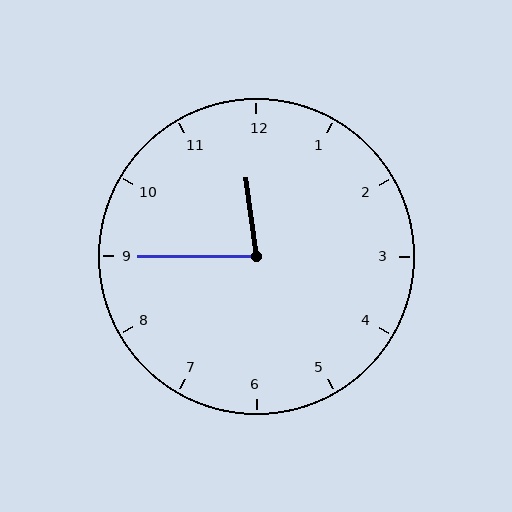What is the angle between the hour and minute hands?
Approximately 82 degrees.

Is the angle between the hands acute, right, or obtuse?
It is acute.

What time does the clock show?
11:45.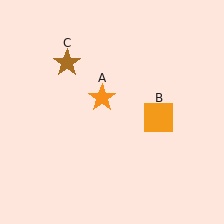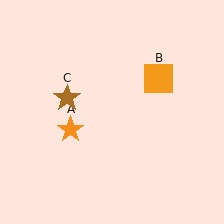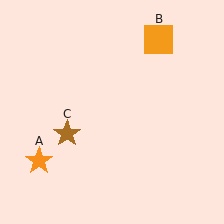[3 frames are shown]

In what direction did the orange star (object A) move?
The orange star (object A) moved down and to the left.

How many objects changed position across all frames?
3 objects changed position: orange star (object A), orange square (object B), brown star (object C).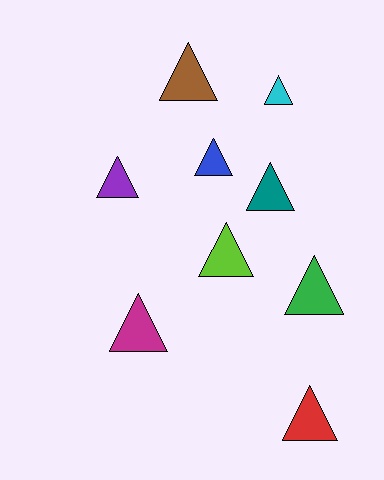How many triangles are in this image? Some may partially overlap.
There are 9 triangles.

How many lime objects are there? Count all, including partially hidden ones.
There is 1 lime object.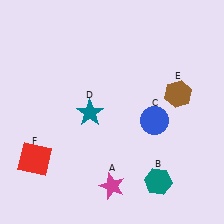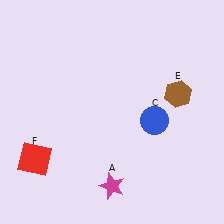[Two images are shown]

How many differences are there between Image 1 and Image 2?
There are 2 differences between the two images.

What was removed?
The teal hexagon (B), the teal star (D) were removed in Image 2.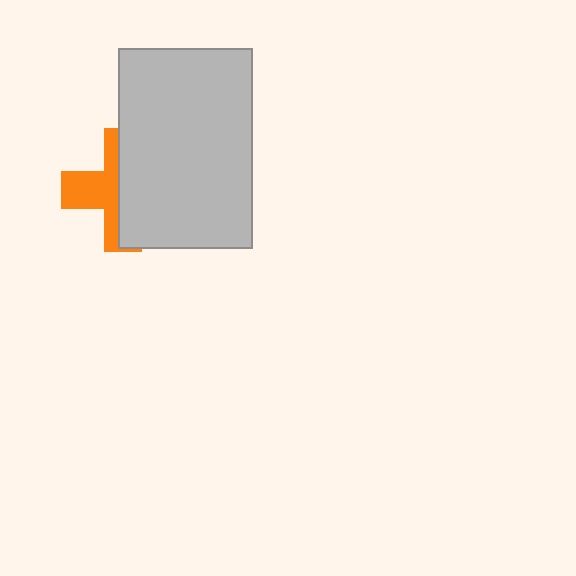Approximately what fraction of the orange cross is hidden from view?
Roughly 58% of the orange cross is hidden behind the light gray rectangle.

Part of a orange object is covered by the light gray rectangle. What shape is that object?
It is a cross.